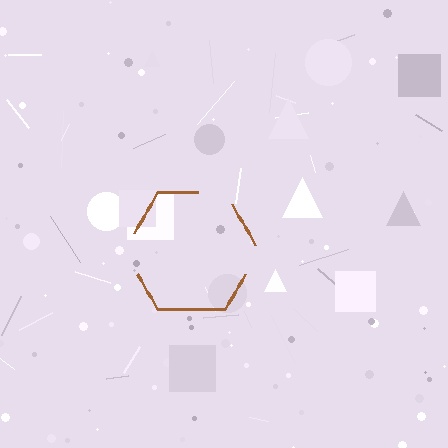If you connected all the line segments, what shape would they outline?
They would outline a hexagon.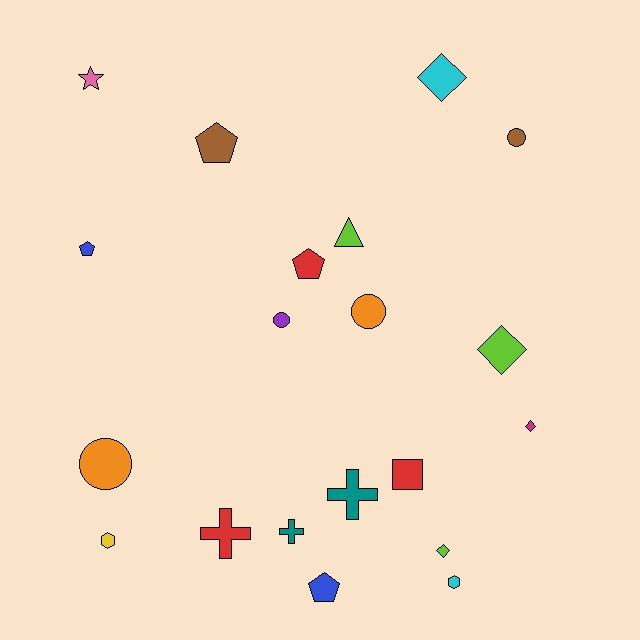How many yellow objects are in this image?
There is 1 yellow object.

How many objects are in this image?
There are 20 objects.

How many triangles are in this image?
There is 1 triangle.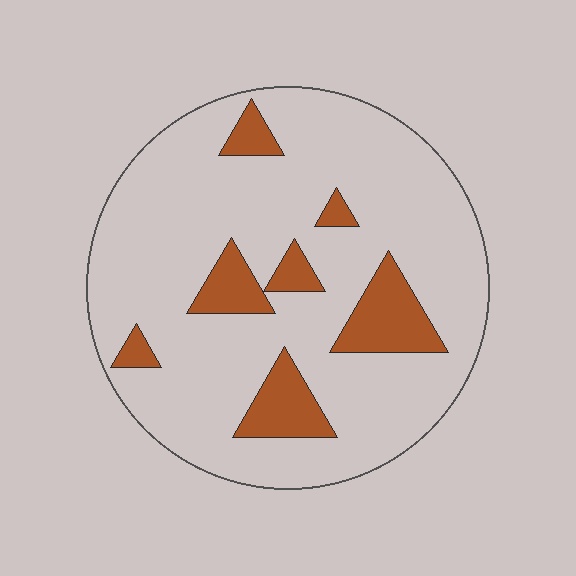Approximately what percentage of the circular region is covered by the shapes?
Approximately 15%.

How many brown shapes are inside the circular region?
7.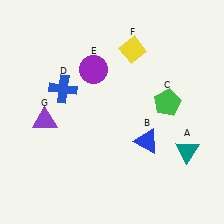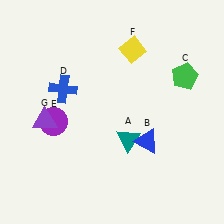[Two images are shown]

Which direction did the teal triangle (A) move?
The teal triangle (A) moved left.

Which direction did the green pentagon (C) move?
The green pentagon (C) moved up.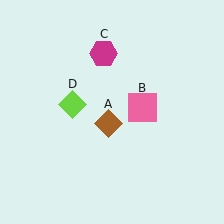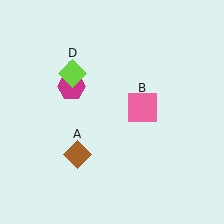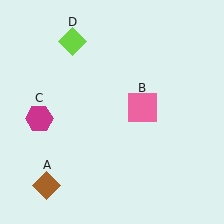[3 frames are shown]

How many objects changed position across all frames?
3 objects changed position: brown diamond (object A), magenta hexagon (object C), lime diamond (object D).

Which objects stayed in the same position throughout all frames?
Pink square (object B) remained stationary.